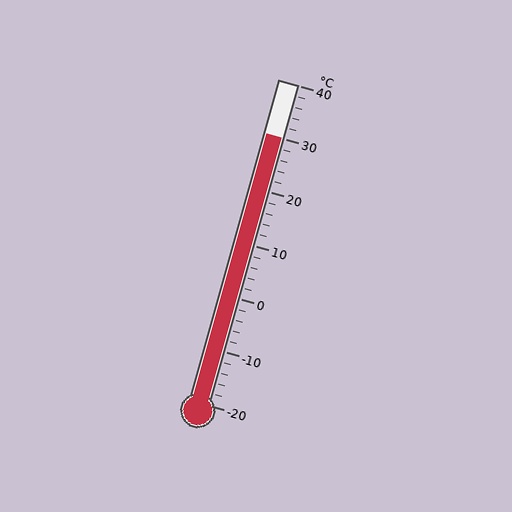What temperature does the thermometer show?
The thermometer shows approximately 30°C.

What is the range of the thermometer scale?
The thermometer scale ranges from -20°C to 40°C.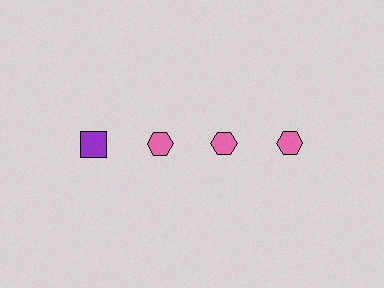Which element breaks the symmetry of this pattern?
The purple square in the top row, leftmost column breaks the symmetry. All other shapes are pink hexagons.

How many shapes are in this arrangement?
There are 4 shapes arranged in a grid pattern.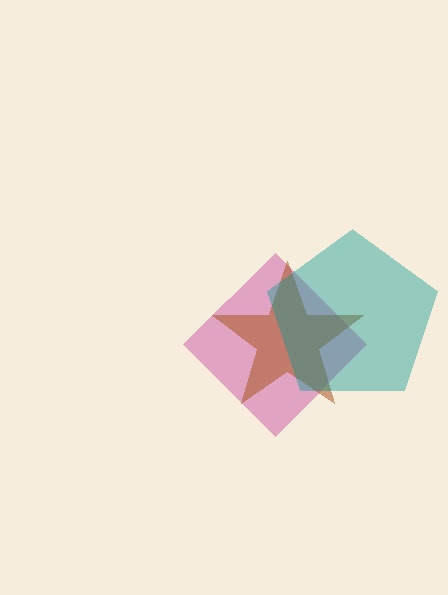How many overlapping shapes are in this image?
There are 3 overlapping shapes in the image.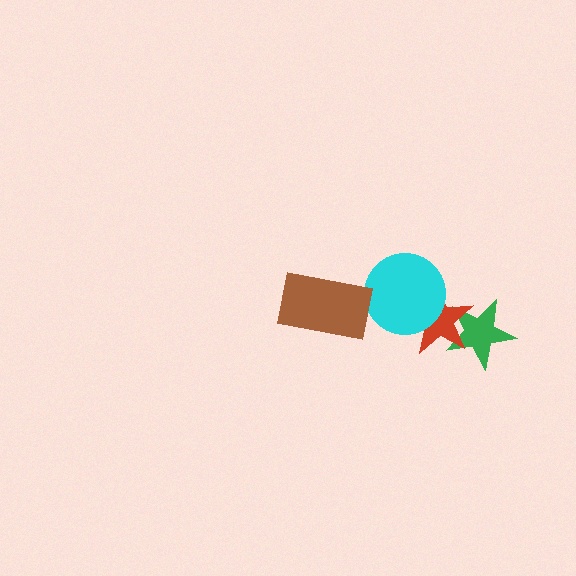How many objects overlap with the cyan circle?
1 object overlaps with the cyan circle.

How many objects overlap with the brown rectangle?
0 objects overlap with the brown rectangle.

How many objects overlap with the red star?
2 objects overlap with the red star.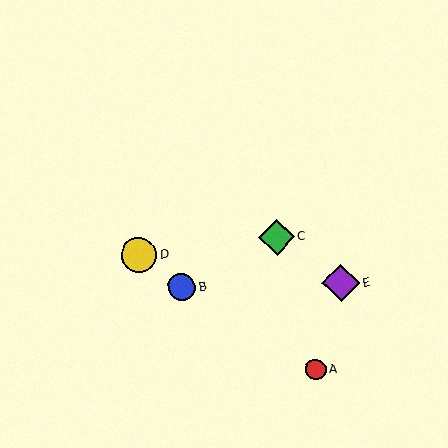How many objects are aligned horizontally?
2 objects (B, E) are aligned horizontally.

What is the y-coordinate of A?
Object A is at y≈369.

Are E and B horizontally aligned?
Yes, both are at y≈283.